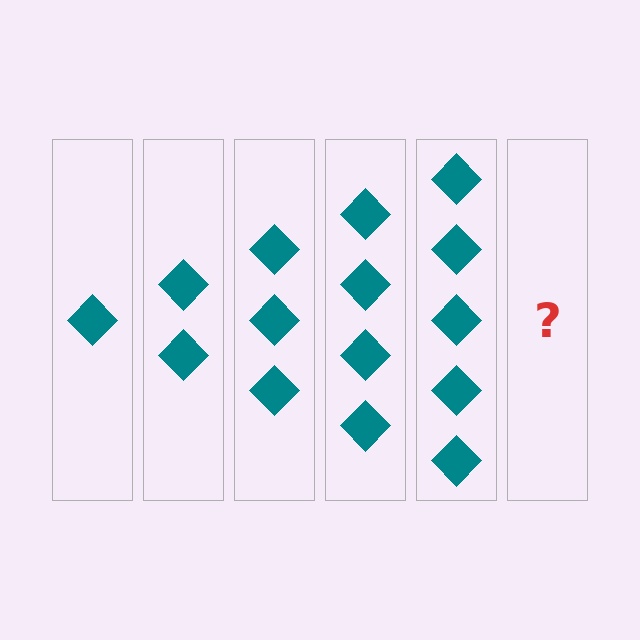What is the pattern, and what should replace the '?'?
The pattern is that each step adds one more diamond. The '?' should be 6 diamonds.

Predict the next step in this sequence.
The next step is 6 diamonds.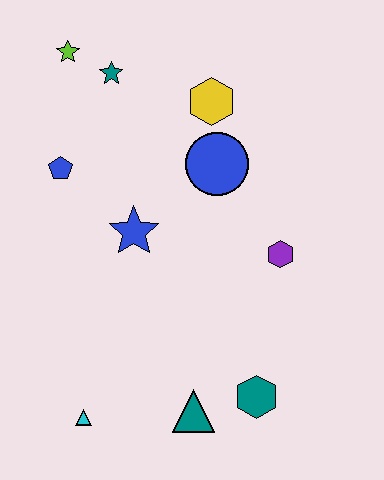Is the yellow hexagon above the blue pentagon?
Yes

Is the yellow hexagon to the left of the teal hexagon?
Yes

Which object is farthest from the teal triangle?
The lime star is farthest from the teal triangle.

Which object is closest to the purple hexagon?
The blue circle is closest to the purple hexagon.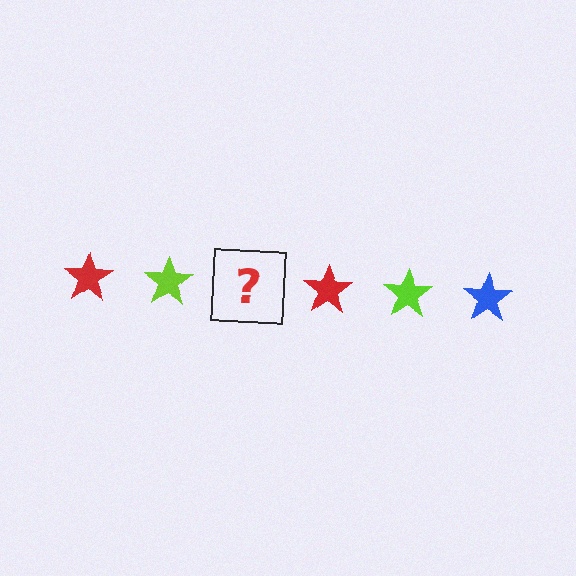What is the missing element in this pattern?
The missing element is a blue star.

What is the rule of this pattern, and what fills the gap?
The rule is that the pattern cycles through red, lime, blue stars. The gap should be filled with a blue star.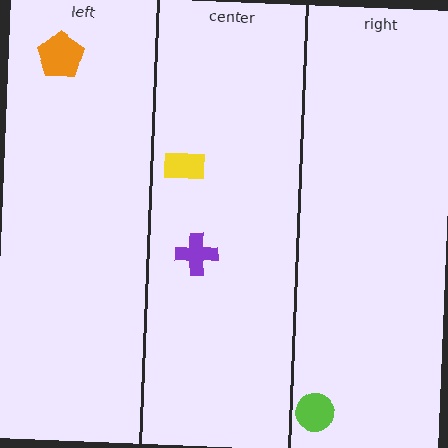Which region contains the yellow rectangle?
The center region.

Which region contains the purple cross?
The center region.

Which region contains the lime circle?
The right region.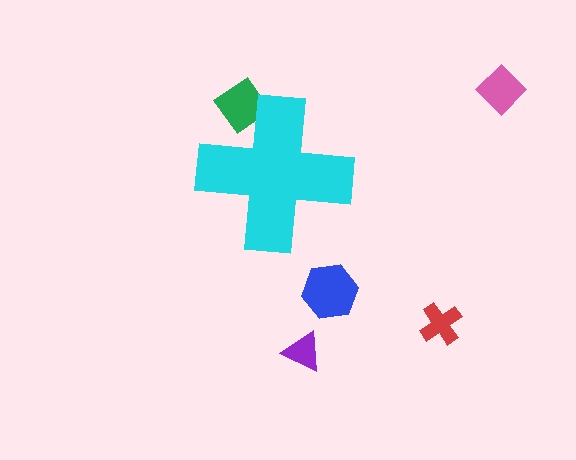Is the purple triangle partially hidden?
No, the purple triangle is fully visible.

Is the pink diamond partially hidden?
No, the pink diamond is fully visible.